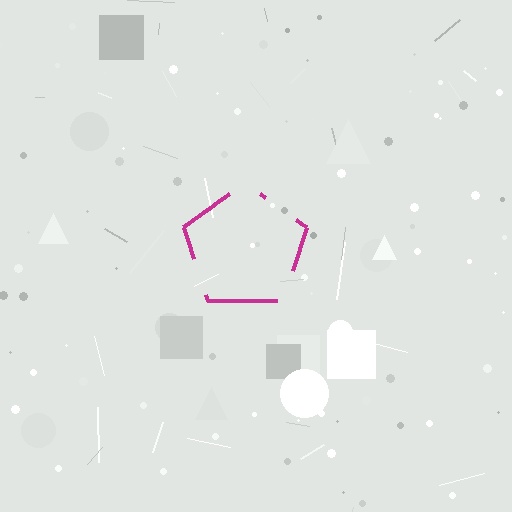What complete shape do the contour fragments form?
The contour fragments form a pentagon.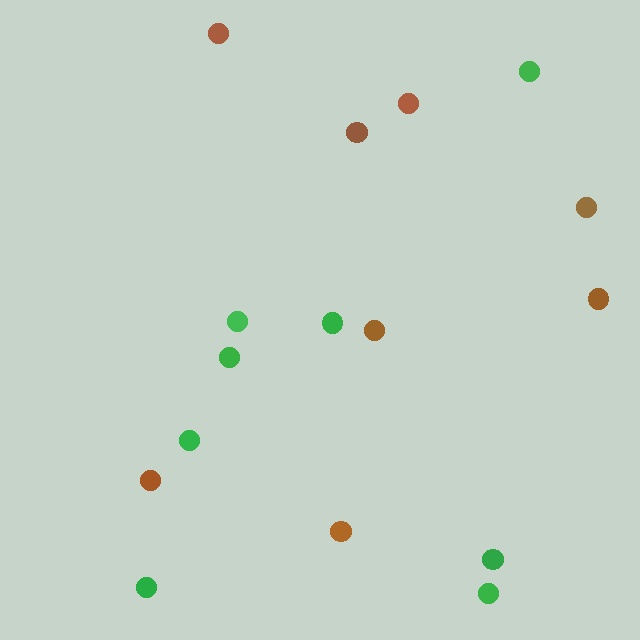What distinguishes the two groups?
There are 2 groups: one group of green circles (8) and one group of brown circles (8).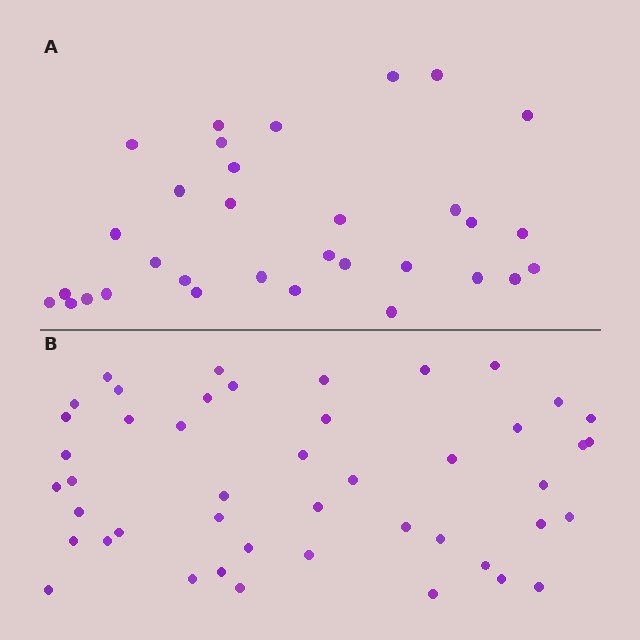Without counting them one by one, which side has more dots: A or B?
Region B (the bottom region) has more dots.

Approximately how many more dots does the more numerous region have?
Region B has approximately 15 more dots than region A.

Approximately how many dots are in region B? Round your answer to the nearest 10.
About 50 dots. (The exact count is 46, which rounds to 50.)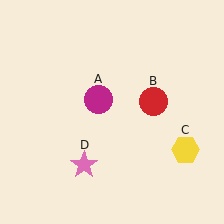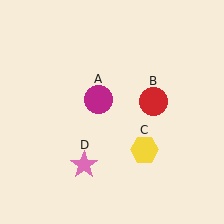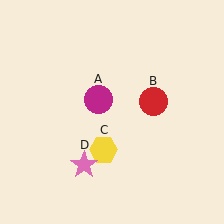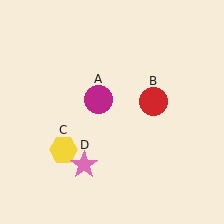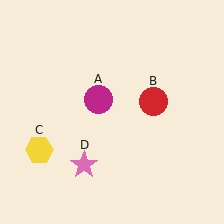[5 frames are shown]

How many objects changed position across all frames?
1 object changed position: yellow hexagon (object C).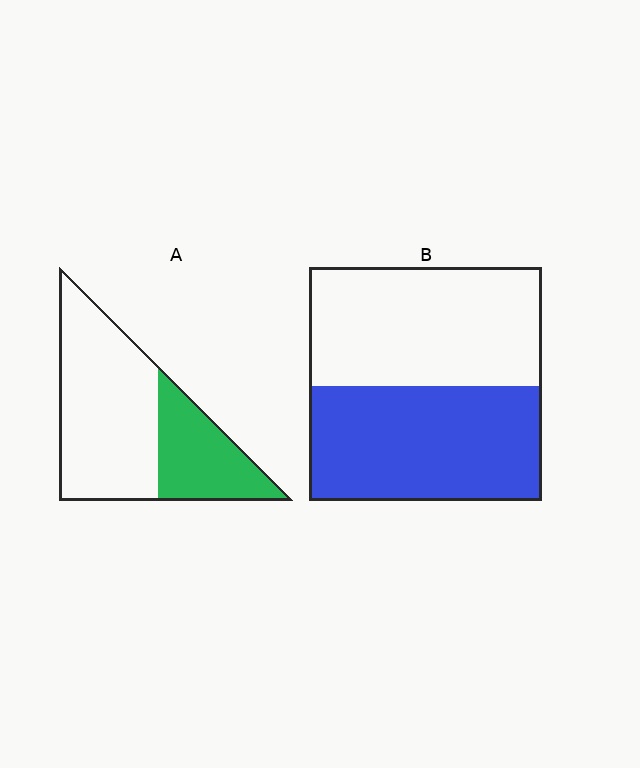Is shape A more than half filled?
No.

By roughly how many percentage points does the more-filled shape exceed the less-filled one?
By roughly 15 percentage points (B over A).